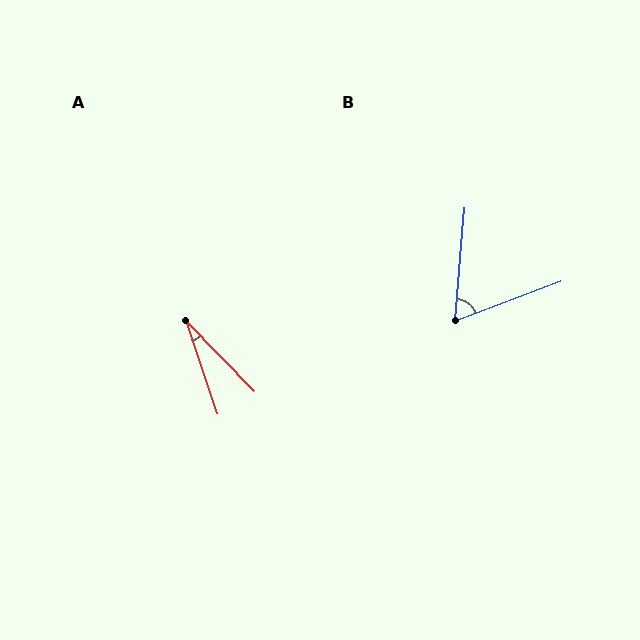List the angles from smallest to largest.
A (26°), B (65°).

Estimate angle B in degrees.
Approximately 65 degrees.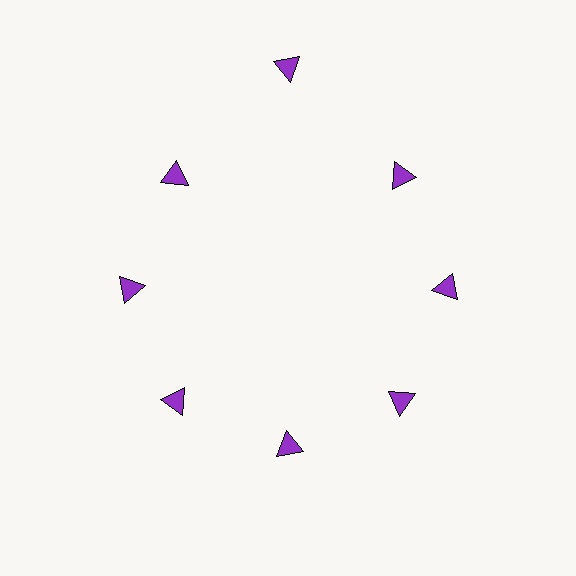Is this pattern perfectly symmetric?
No. The 8 purple triangles are arranged in a ring, but one element near the 12 o'clock position is pushed outward from the center, breaking the 8-fold rotational symmetry.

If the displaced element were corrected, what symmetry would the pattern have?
It would have 8-fold rotational symmetry — the pattern would map onto itself every 45 degrees.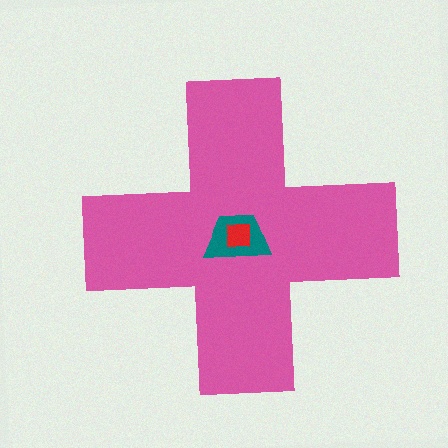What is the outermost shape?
The pink cross.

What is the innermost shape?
The red square.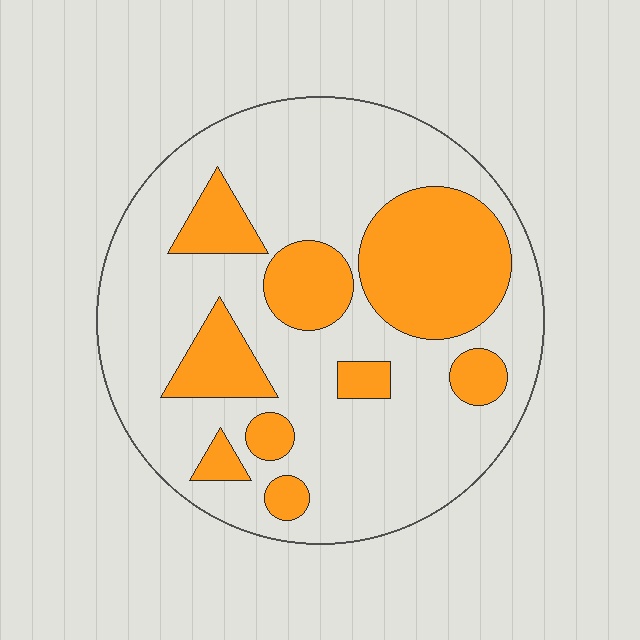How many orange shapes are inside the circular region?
9.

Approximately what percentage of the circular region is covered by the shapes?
Approximately 30%.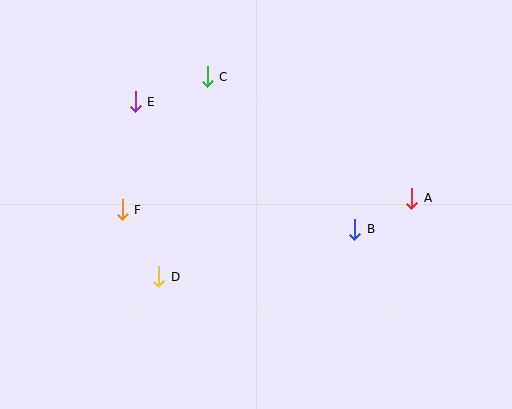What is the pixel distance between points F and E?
The distance between F and E is 109 pixels.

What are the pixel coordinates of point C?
Point C is at (207, 77).